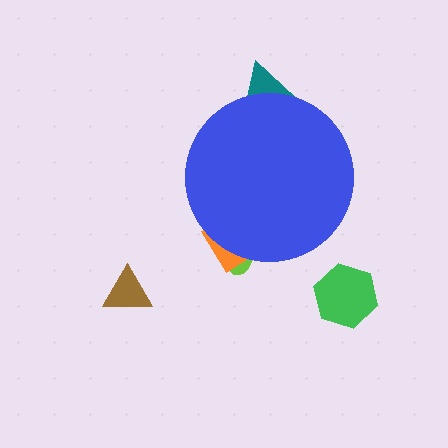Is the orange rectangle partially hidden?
Yes, the orange rectangle is partially hidden behind the blue circle.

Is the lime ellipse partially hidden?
Yes, the lime ellipse is partially hidden behind the blue circle.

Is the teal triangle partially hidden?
Yes, the teal triangle is partially hidden behind the blue circle.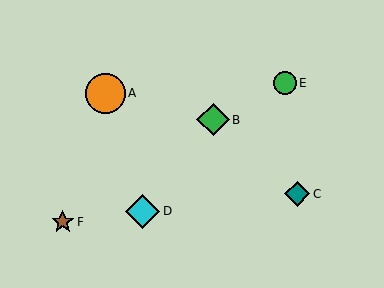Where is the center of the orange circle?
The center of the orange circle is at (105, 93).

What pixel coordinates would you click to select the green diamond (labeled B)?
Click at (213, 120) to select the green diamond B.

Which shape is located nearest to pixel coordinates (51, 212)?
The brown star (labeled F) at (63, 222) is nearest to that location.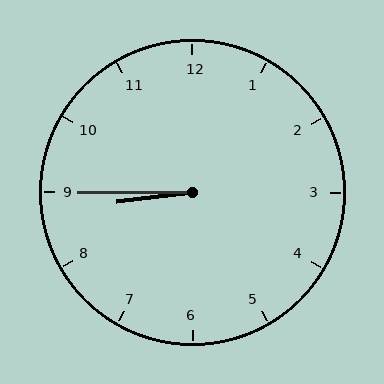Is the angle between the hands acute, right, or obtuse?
It is acute.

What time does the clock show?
8:45.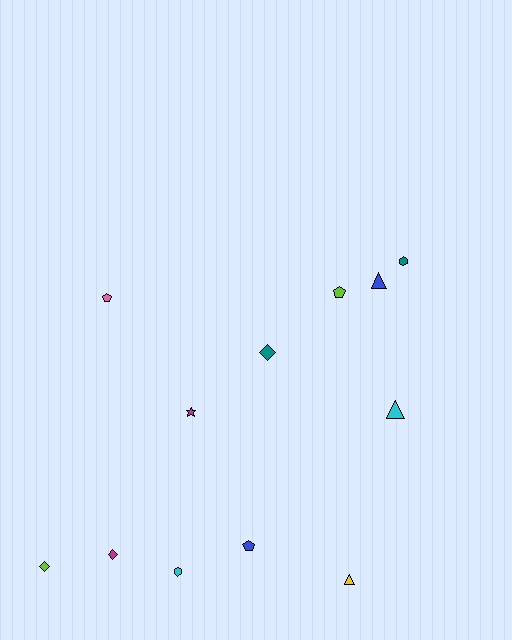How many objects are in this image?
There are 12 objects.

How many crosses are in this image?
There are no crosses.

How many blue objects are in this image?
There are 2 blue objects.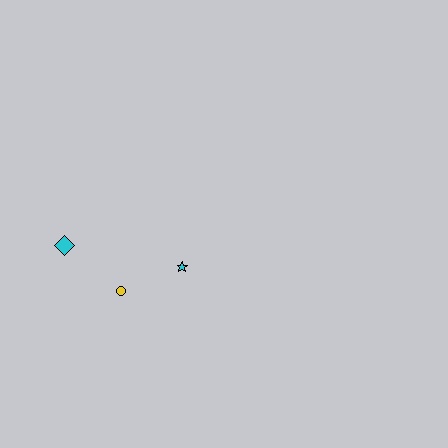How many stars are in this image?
There is 1 star.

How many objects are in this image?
There are 3 objects.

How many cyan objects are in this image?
There are 2 cyan objects.